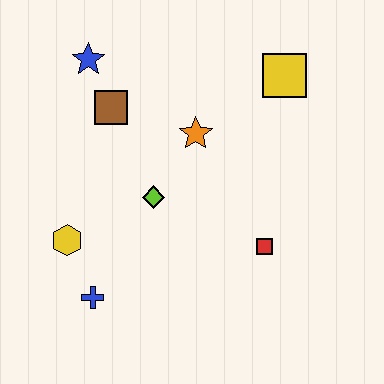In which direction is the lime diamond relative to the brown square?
The lime diamond is below the brown square.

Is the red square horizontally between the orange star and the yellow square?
Yes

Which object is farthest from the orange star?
The blue cross is farthest from the orange star.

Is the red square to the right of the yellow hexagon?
Yes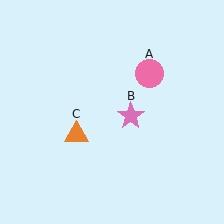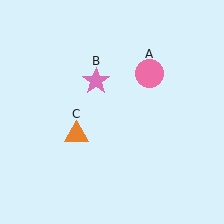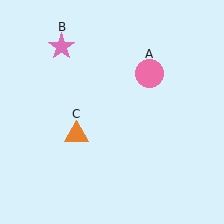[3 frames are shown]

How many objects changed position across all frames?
1 object changed position: pink star (object B).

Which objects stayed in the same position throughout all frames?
Pink circle (object A) and orange triangle (object C) remained stationary.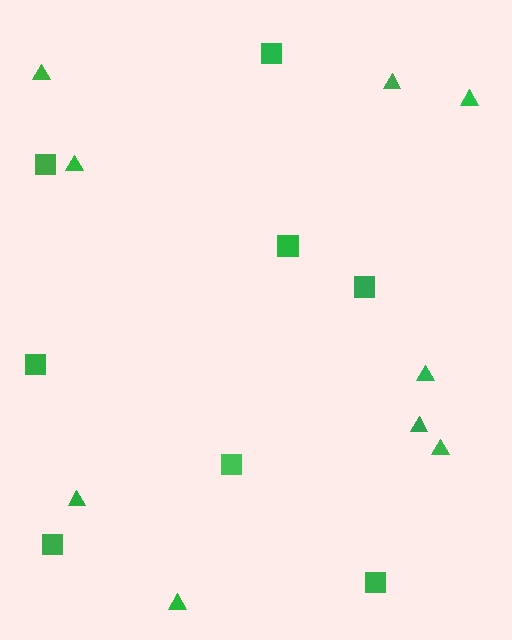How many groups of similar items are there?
There are 2 groups: one group of squares (8) and one group of triangles (9).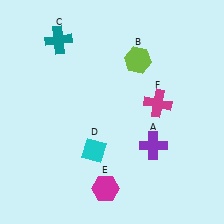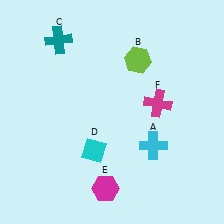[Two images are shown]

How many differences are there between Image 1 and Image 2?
There is 1 difference between the two images.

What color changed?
The cross (A) changed from purple in Image 1 to cyan in Image 2.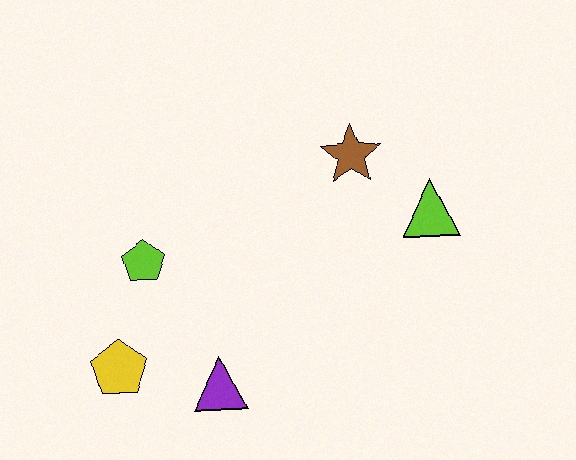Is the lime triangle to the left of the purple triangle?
No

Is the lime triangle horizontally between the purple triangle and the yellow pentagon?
No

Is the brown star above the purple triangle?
Yes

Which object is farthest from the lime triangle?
The yellow pentagon is farthest from the lime triangle.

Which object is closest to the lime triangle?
The brown star is closest to the lime triangle.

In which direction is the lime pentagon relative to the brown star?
The lime pentagon is to the left of the brown star.